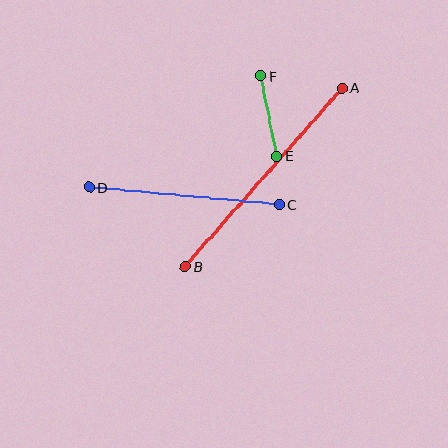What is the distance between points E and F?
The distance is approximately 82 pixels.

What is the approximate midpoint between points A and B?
The midpoint is at approximately (263, 177) pixels.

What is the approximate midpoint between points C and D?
The midpoint is at approximately (184, 196) pixels.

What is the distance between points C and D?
The distance is approximately 190 pixels.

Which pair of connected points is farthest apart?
Points A and B are farthest apart.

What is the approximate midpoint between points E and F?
The midpoint is at approximately (269, 116) pixels.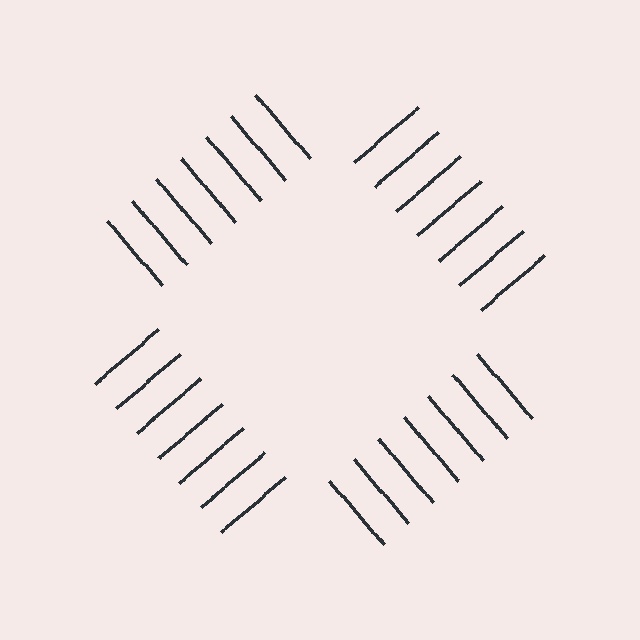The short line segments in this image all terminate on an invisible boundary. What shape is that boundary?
An illusory square — the line segments terminate on its edges but no continuous stroke is drawn.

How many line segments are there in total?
28 — 7 along each of the 4 edges.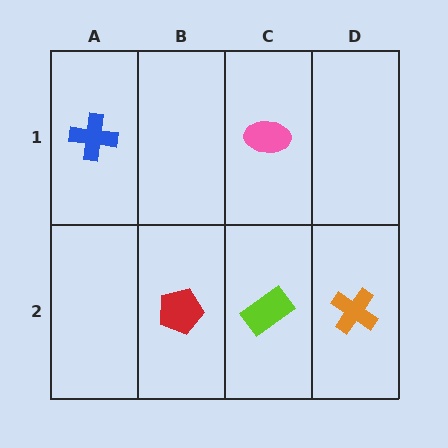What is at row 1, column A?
A blue cross.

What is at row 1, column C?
A pink ellipse.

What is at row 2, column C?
A lime rectangle.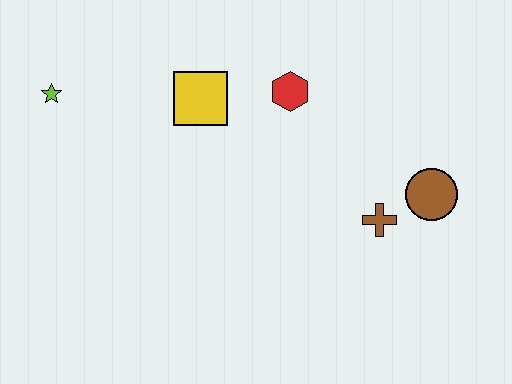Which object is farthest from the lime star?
The brown circle is farthest from the lime star.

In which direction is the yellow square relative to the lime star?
The yellow square is to the right of the lime star.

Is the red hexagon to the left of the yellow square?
No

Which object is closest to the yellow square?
The red hexagon is closest to the yellow square.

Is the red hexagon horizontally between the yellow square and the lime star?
No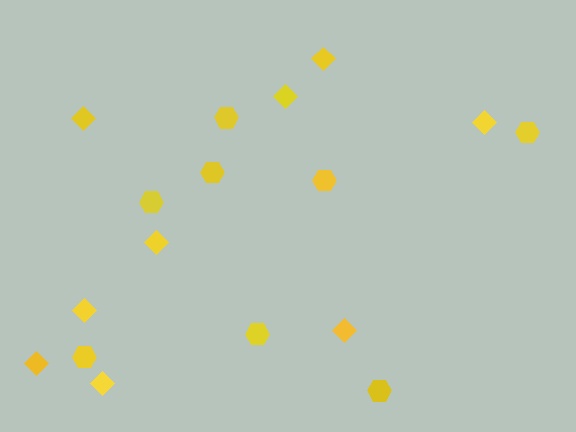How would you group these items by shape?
There are 2 groups: one group of diamonds (9) and one group of hexagons (8).